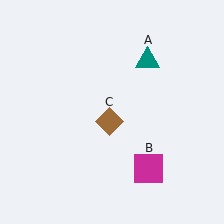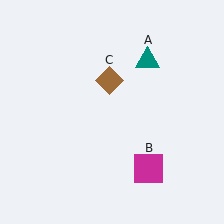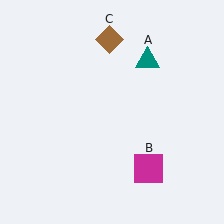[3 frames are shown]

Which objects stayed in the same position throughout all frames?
Teal triangle (object A) and magenta square (object B) remained stationary.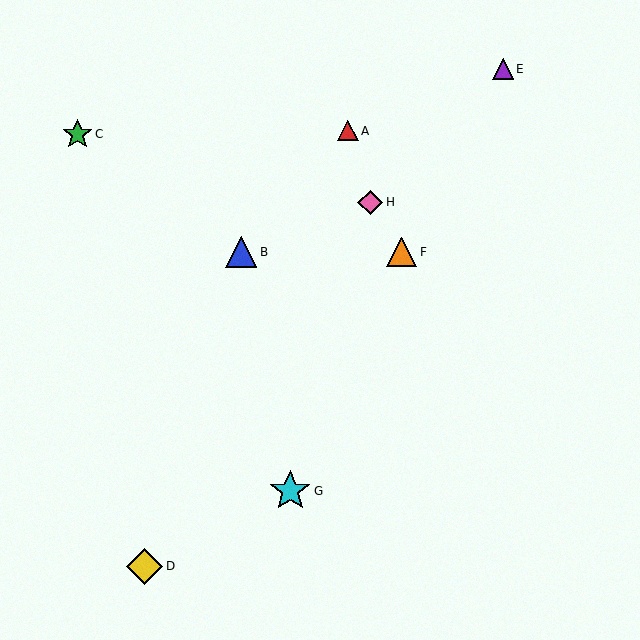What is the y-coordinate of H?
Object H is at y≈202.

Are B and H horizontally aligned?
No, B is at y≈252 and H is at y≈202.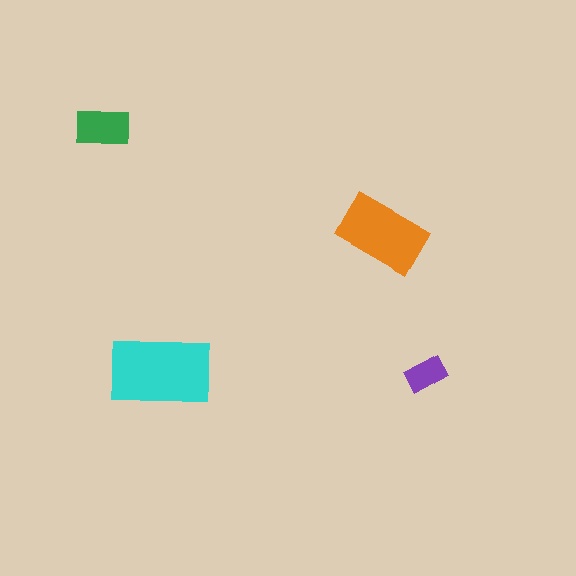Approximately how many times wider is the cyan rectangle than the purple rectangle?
About 2.5 times wider.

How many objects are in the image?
There are 4 objects in the image.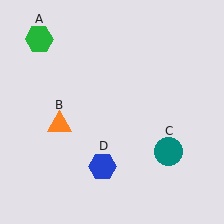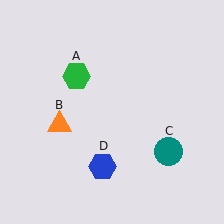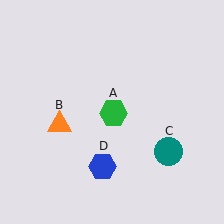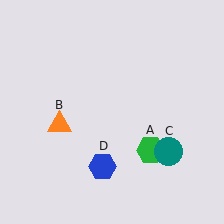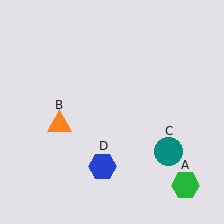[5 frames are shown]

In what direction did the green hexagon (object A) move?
The green hexagon (object A) moved down and to the right.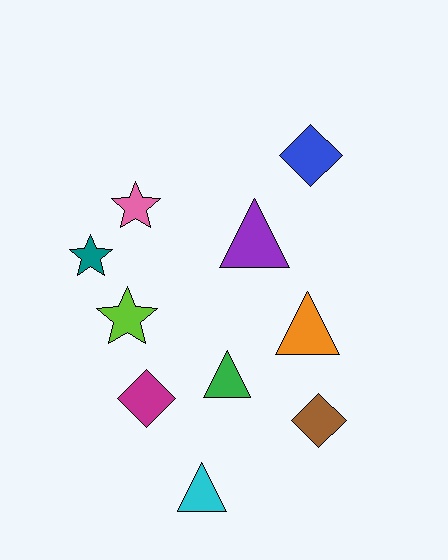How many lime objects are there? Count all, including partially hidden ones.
There is 1 lime object.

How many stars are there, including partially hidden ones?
There are 3 stars.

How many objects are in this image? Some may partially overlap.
There are 10 objects.